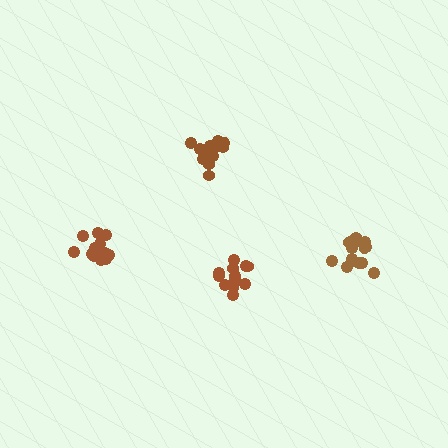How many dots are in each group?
Group 1: 15 dots, Group 2: 13 dots, Group 3: 12 dots, Group 4: 13 dots (53 total).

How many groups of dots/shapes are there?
There are 4 groups.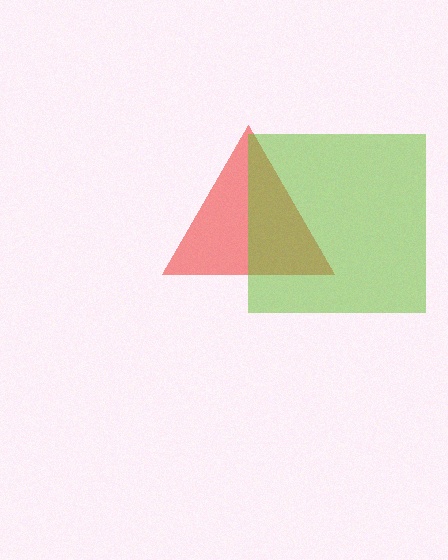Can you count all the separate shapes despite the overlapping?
Yes, there are 2 separate shapes.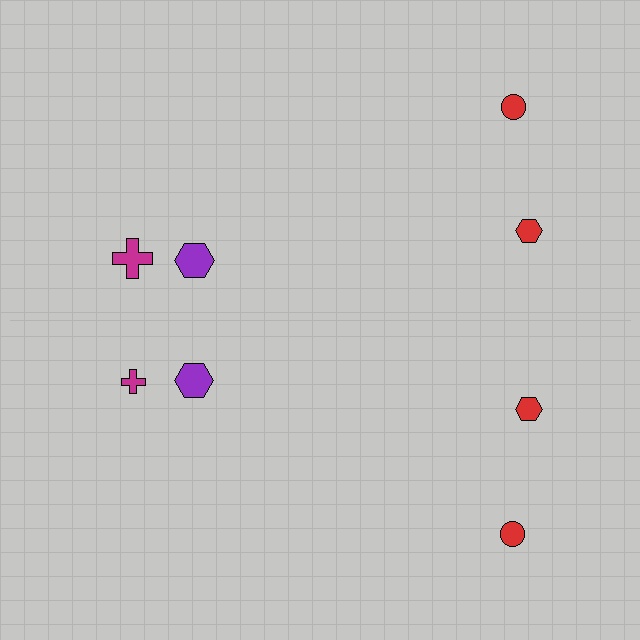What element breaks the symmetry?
The magenta cross on the bottom side has a different size than its mirror counterpart.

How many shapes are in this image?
There are 8 shapes in this image.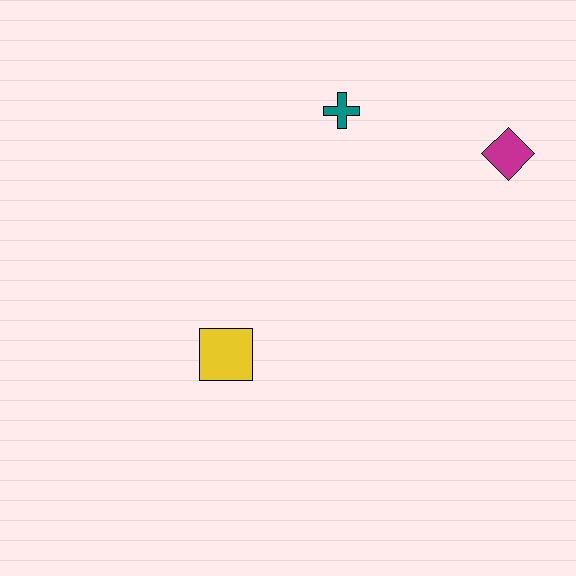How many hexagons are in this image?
There are no hexagons.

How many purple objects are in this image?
There are no purple objects.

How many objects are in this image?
There are 3 objects.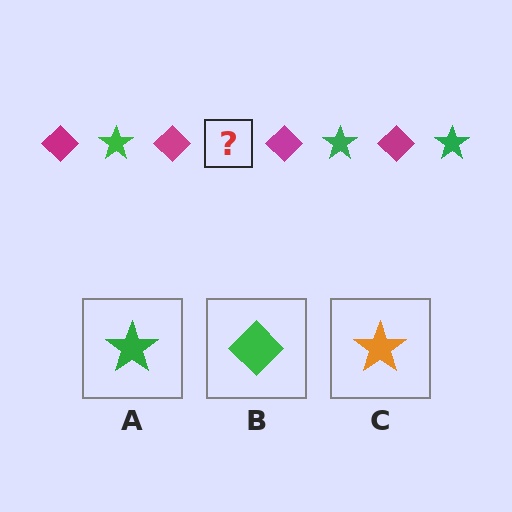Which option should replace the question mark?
Option A.